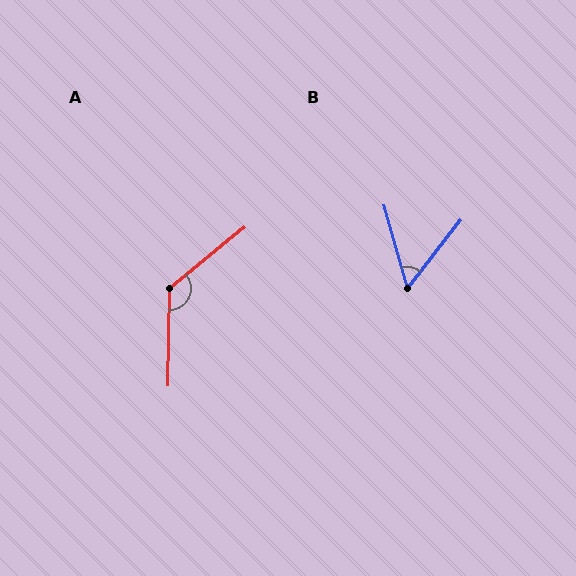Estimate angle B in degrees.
Approximately 53 degrees.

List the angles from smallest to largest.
B (53°), A (131°).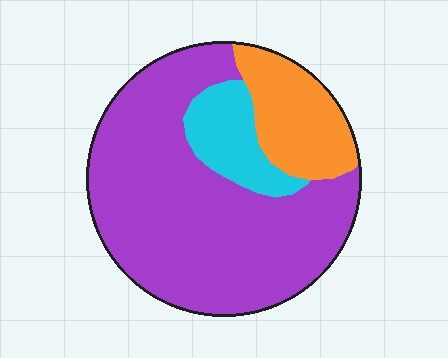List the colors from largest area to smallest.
From largest to smallest: purple, orange, cyan.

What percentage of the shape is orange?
Orange covers around 20% of the shape.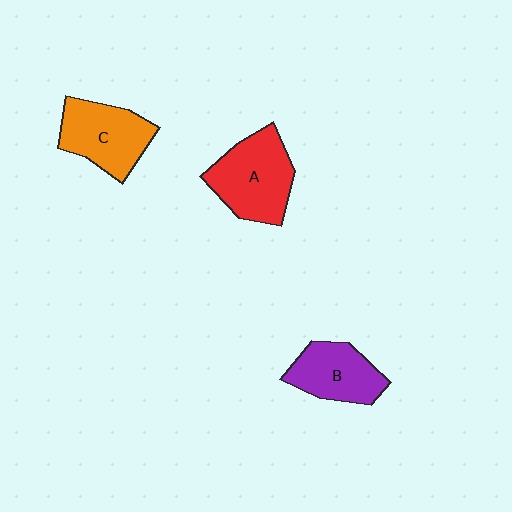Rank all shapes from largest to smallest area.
From largest to smallest: A (red), C (orange), B (purple).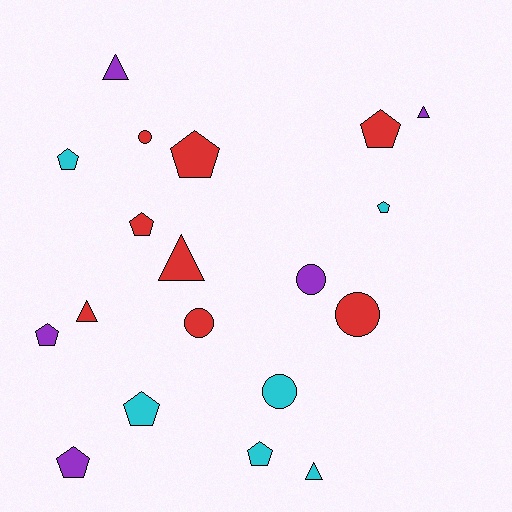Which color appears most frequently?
Red, with 8 objects.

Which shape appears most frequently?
Pentagon, with 9 objects.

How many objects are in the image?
There are 19 objects.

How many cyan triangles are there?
There is 1 cyan triangle.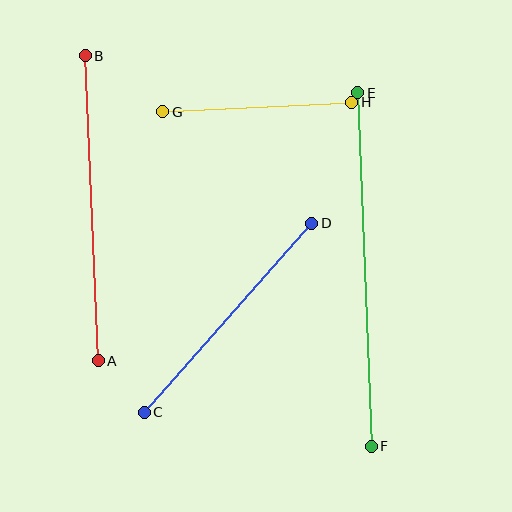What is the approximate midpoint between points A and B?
The midpoint is at approximately (92, 208) pixels.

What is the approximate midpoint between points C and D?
The midpoint is at approximately (228, 318) pixels.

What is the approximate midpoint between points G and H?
The midpoint is at approximately (257, 107) pixels.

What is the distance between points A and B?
The distance is approximately 305 pixels.